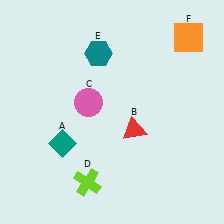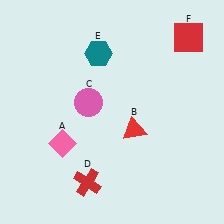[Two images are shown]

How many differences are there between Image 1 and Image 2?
There are 3 differences between the two images.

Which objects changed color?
A changed from teal to pink. D changed from lime to red. F changed from orange to red.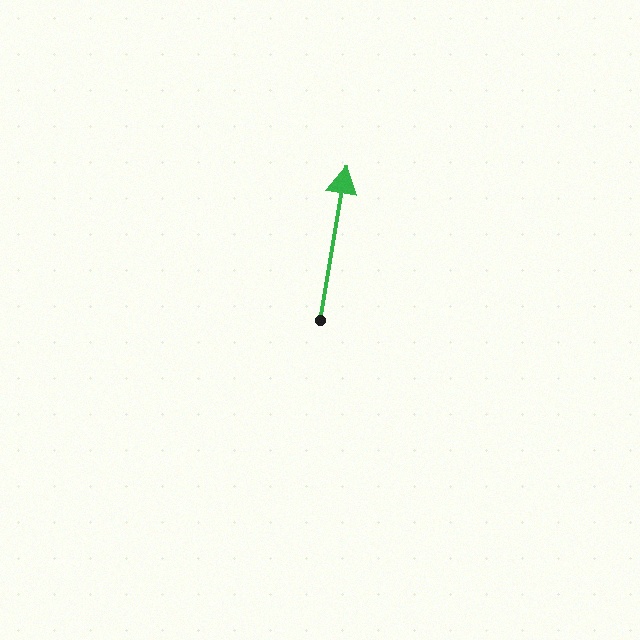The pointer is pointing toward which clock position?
Roughly 12 o'clock.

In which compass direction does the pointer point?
North.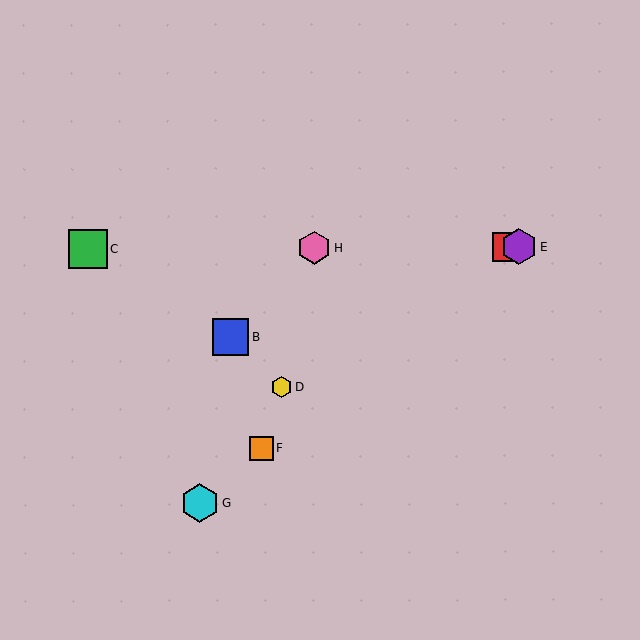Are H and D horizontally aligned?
No, H is at y≈248 and D is at y≈387.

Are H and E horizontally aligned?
Yes, both are at y≈248.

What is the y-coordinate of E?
Object E is at y≈247.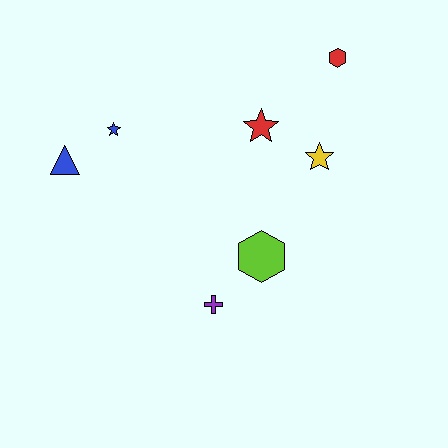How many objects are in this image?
There are 7 objects.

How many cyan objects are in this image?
There are no cyan objects.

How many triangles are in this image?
There is 1 triangle.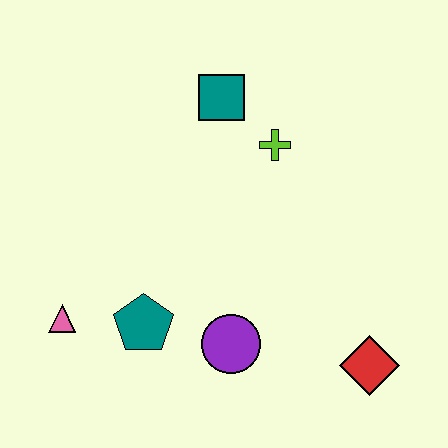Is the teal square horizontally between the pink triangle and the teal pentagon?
No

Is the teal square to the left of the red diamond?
Yes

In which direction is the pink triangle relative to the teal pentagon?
The pink triangle is to the left of the teal pentagon.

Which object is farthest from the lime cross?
The pink triangle is farthest from the lime cross.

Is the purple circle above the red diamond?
Yes